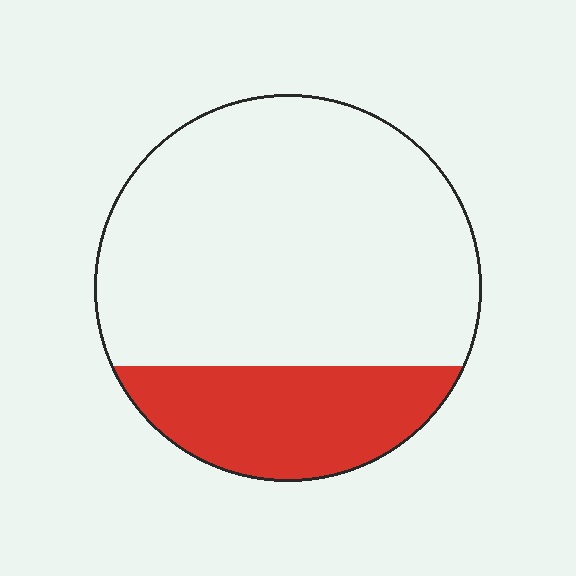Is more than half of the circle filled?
No.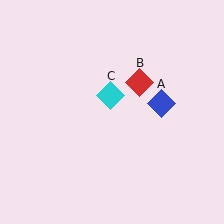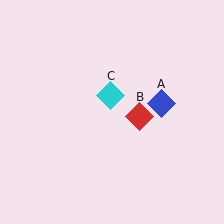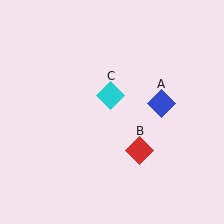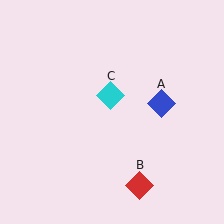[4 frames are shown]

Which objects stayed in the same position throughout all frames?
Blue diamond (object A) and cyan diamond (object C) remained stationary.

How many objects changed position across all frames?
1 object changed position: red diamond (object B).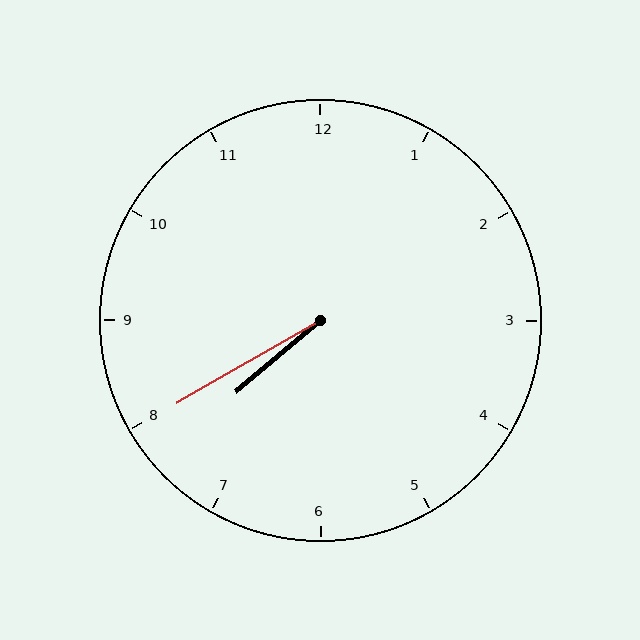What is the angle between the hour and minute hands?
Approximately 10 degrees.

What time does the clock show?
7:40.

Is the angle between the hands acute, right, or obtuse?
It is acute.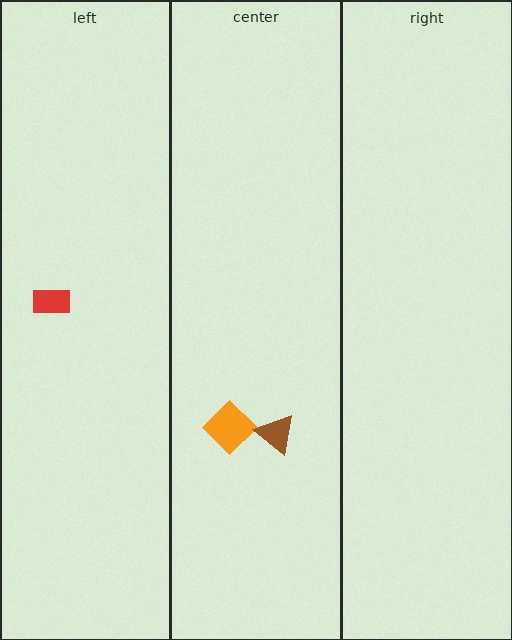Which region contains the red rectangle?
The left region.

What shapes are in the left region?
The red rectangle.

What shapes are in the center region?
The orange diamond, the brown triangle.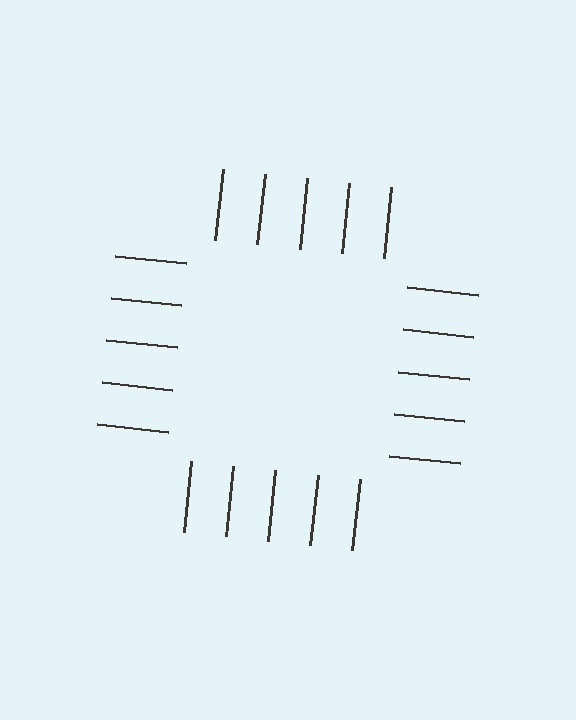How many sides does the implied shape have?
4 sides — the line-ends trace a square.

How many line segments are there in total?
20 — 5 along each of the 4 edges.